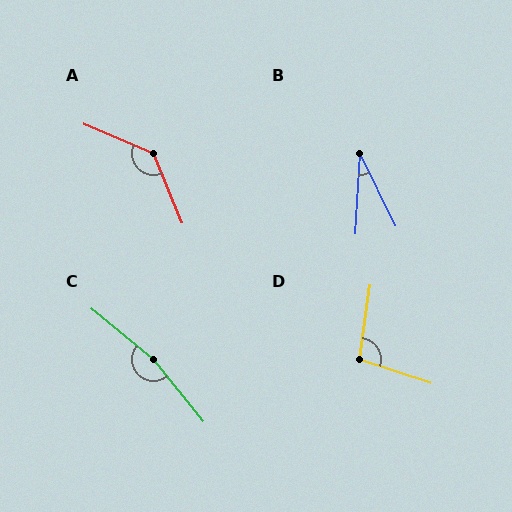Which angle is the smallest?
B, at approximately 29 degrees.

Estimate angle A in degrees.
Approximately 136 degrees.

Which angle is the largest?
C, at approximately 168 degrees.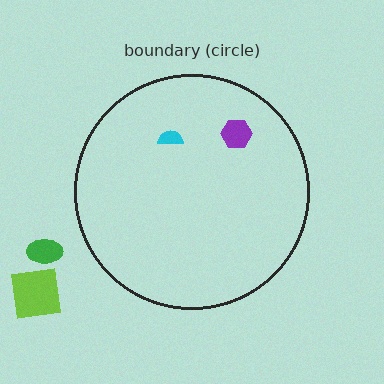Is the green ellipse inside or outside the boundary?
Outside.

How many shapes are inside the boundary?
2 inside, 2 outside.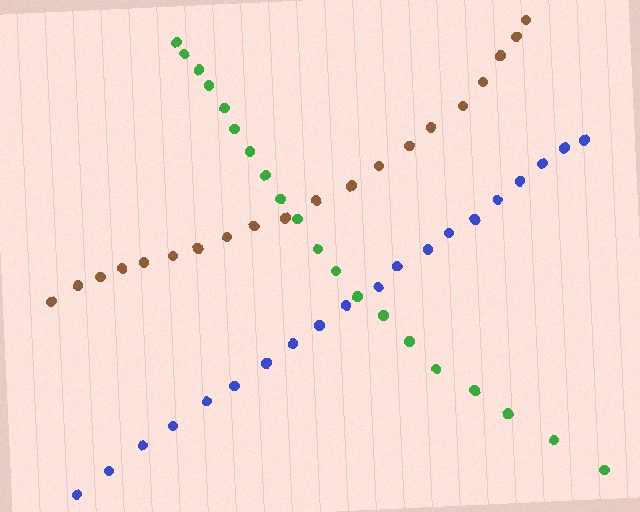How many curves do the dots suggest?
There are 3 distinct paths.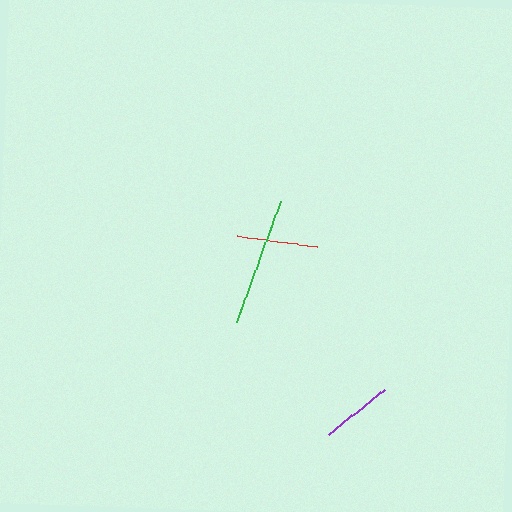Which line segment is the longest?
The green line is the longest at approximately 129 pixels.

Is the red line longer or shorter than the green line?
The green line is longer than the red line.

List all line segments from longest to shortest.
From longest to shortest: green, red, purple.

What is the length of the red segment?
The red segment is approximately 81 pixels long.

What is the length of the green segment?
The green segment is approximately 129 pixels long.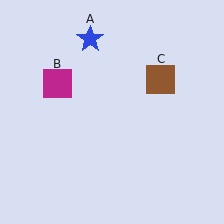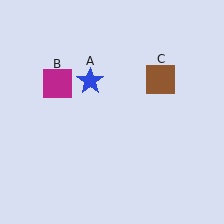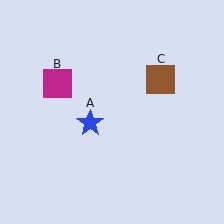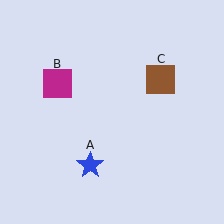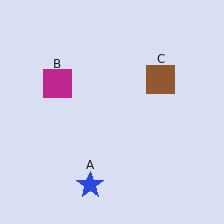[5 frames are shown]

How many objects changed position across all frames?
1 object changed position: blue star (object A).